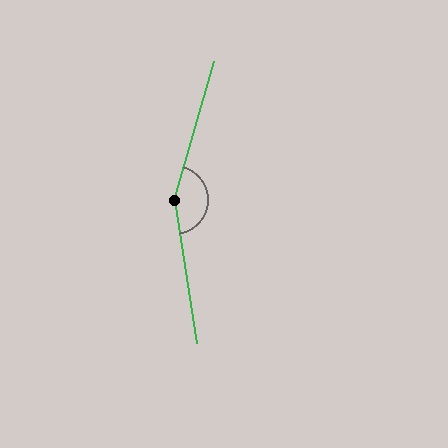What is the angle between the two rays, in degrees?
Approximately 155 degrees.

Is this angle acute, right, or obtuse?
It is obtuse.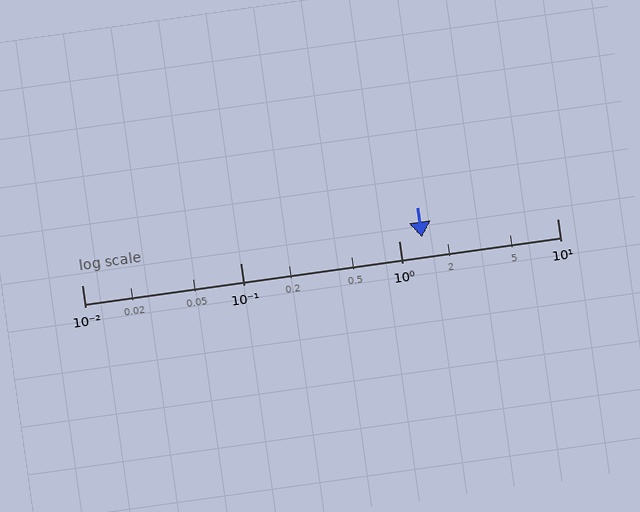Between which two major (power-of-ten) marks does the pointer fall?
The pointer is between 1 and 10.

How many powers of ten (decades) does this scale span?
The scale spans 3 decades, from 0.01 to 10.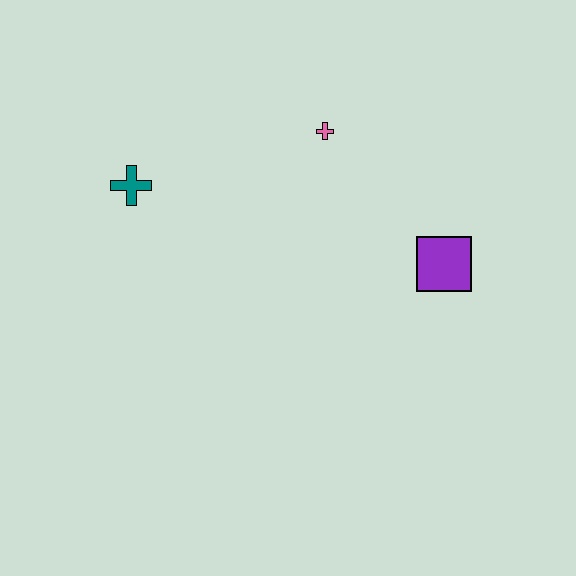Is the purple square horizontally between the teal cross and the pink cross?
No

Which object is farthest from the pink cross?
The teal cross is farthest from the pink cross.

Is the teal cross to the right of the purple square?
No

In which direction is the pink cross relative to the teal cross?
The pink cross is to the right of the teal cross.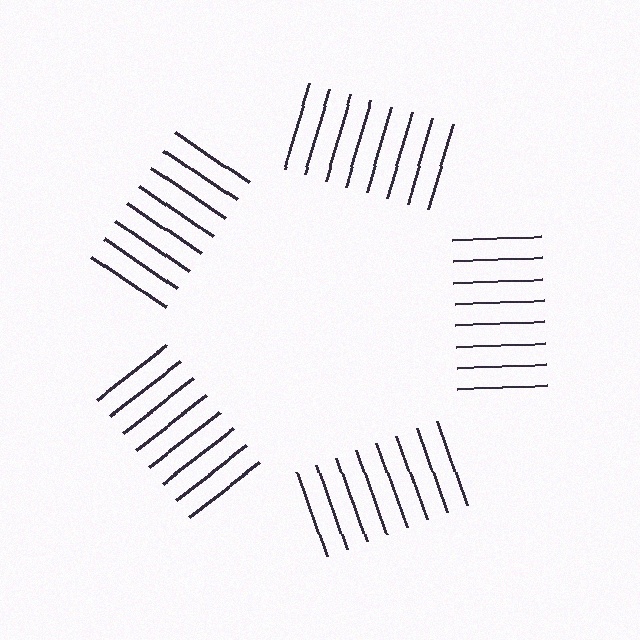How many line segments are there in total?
40 — 8 along each of the 5 edges.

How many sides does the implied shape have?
5 sides — the line-ends trace a pentagon.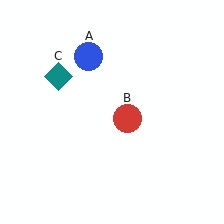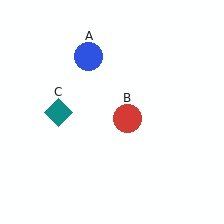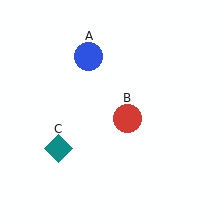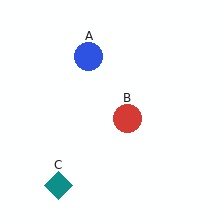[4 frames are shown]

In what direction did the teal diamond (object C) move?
The teal diamond (object C) moved down.